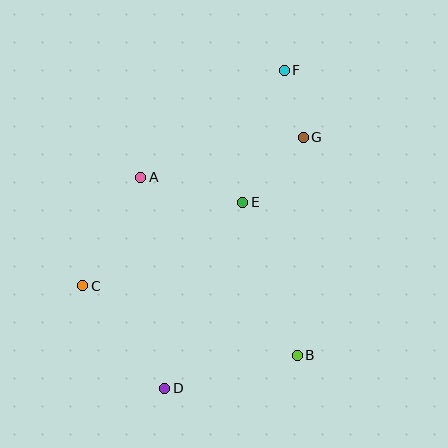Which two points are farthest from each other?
Points D and F are farthest from each other.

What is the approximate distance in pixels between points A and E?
The distance between A and E is approximately 105 pixels.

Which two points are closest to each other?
Points F and G are closest to each other.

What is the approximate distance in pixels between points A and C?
The distance between A and C is approximately 123 pixels.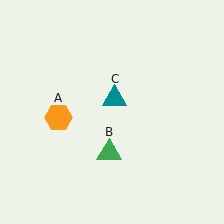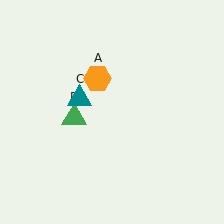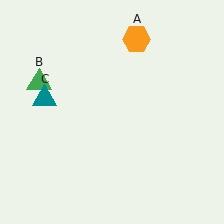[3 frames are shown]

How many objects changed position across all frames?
3 objects changed position: orange hexagon (object A), green triangle (object B), teal triangle (object C).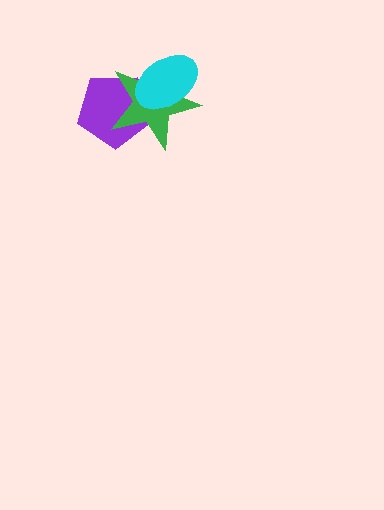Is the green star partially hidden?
Yes, it is partially covered by another shape.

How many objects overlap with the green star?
2 objects overlap with the green star.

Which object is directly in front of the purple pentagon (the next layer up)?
The green star is directly in front of the purple pentagon.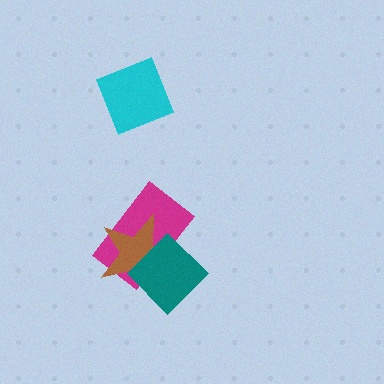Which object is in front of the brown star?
The teal diamond is in front of the brown star.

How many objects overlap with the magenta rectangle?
2 objects overlap with the magenta rectangle.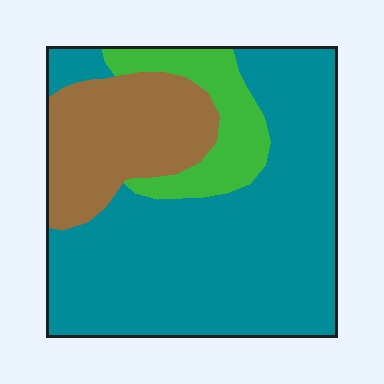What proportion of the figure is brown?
Brown covers about 20% of the figure.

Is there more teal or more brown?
Teal.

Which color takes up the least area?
Green, at roughly 15%.